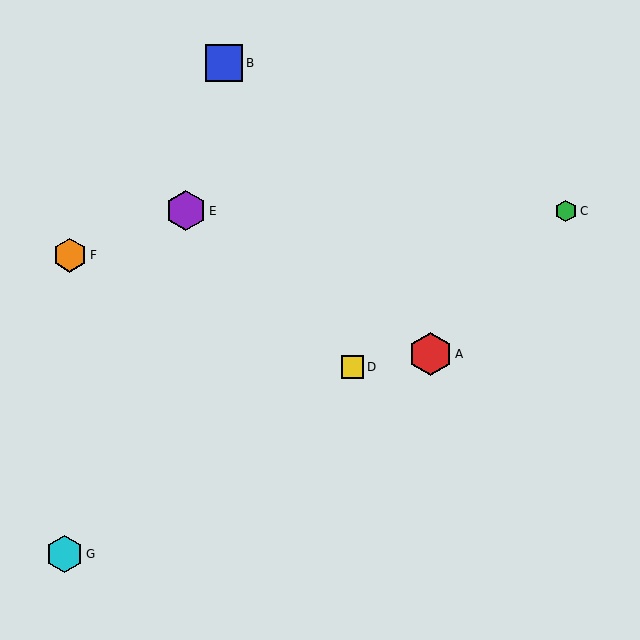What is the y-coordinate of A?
Object A is at y≈354.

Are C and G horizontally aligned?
No, C is at y≈211 and G is at y≈554.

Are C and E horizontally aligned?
Yes, both are at y≈211.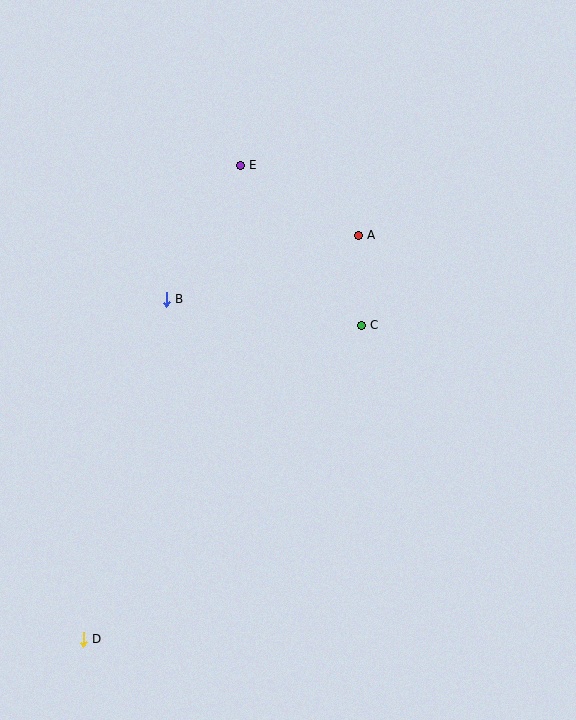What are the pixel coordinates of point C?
Point C is at (361, 325).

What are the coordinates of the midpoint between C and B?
The midpoint between C and B is at (264, 312).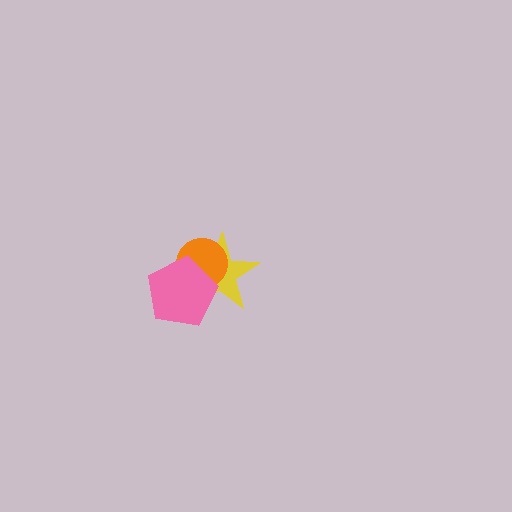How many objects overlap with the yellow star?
2 objects overlap with the yellow star.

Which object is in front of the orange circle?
The pink pentagon is in front of the orange circle.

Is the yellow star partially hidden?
Yes, it is partially covered by another shape.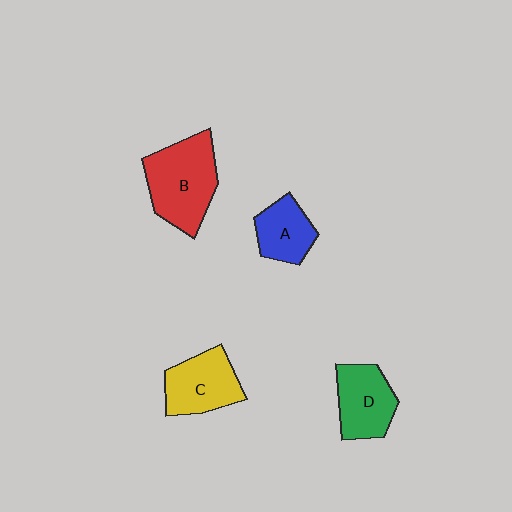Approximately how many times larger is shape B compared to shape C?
Approximately 1.3 times.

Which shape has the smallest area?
Shape A (blue).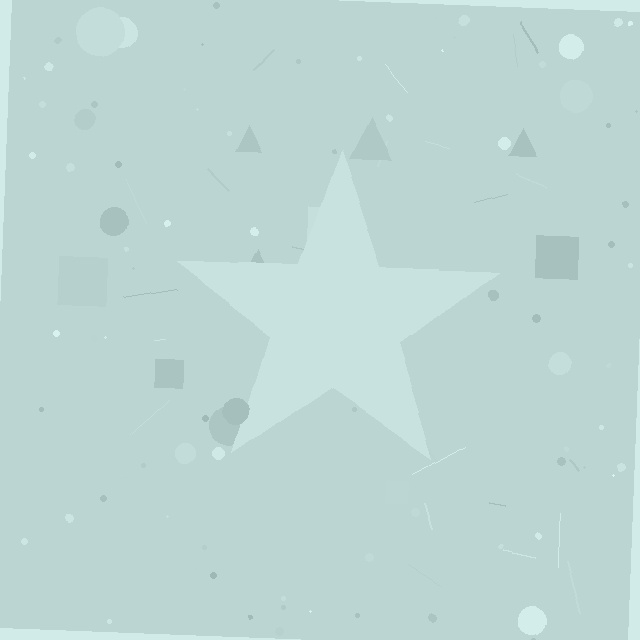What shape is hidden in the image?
A star is hidden in the image.